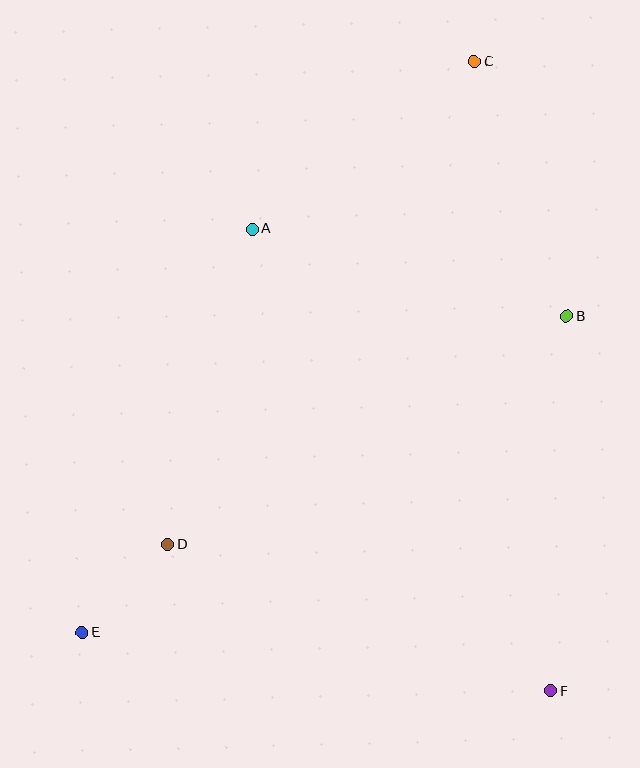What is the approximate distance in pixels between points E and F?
The distance between E and F is approximately 472 pixels.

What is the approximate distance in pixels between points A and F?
The distance between A and F is approximately 550 pixels.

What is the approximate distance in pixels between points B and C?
The distance between B and C is approximately 271 pixels.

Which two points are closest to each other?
Points D and E are closest to each other.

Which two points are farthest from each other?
Points C and E are farthest from each other.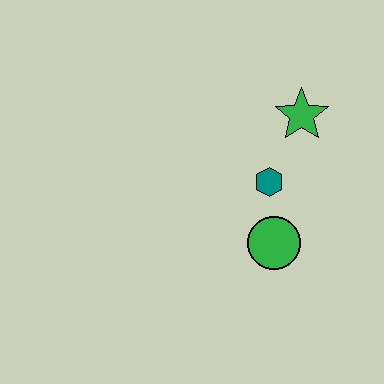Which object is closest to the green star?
The teal hexagon is closest to the green star.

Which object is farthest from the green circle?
The green star is farthest from the green circle.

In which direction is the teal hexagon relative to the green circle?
The teal hexagon is above the green circle.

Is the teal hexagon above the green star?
No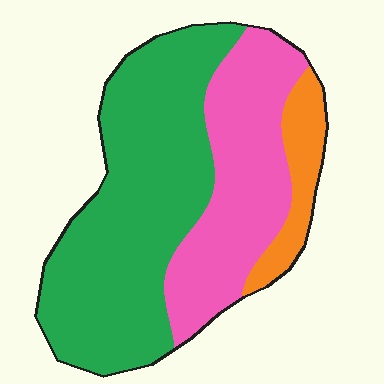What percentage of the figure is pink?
Pink covers roughly 35% of the figure.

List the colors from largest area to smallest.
From largest to smallest: green, pink, orange.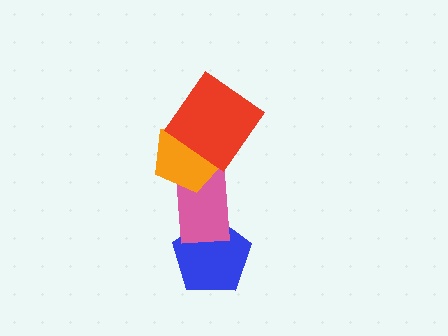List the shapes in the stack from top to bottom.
From top to bottom: the red diamond, the orange pentagon, the pink rectangle, the blue pentagon.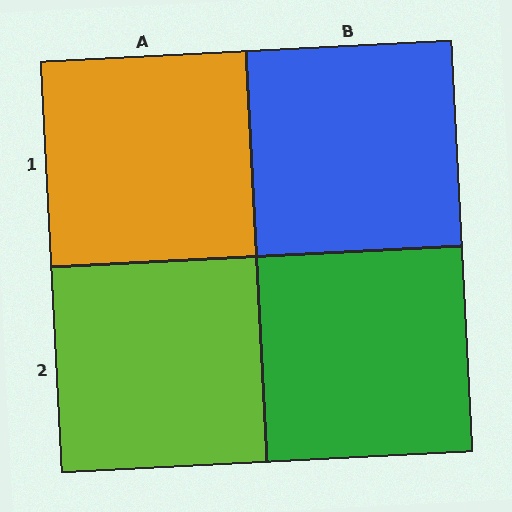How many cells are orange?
1 cell is orange.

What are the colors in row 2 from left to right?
Lime, green.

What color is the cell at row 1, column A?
Orange.